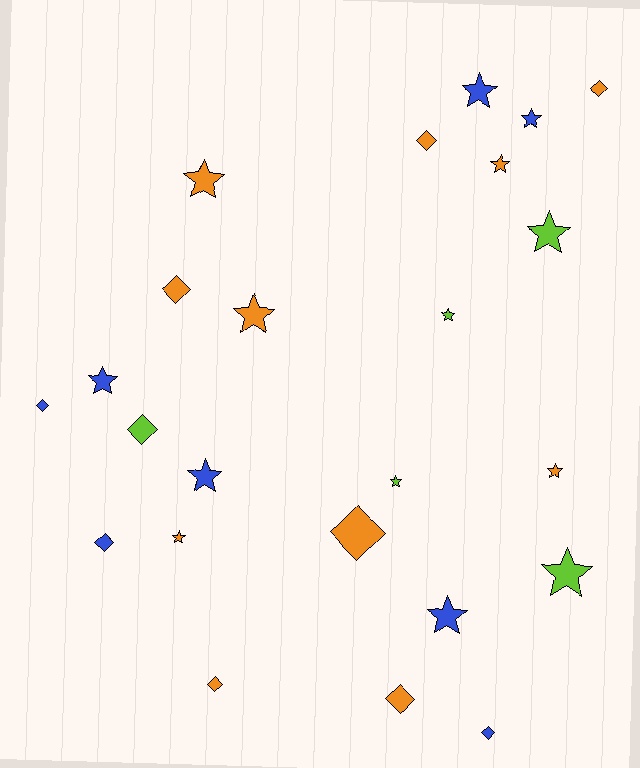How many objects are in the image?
There are 24 objects.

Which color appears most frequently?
Orange, with 11 objects.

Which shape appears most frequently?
Star, with 14 objects.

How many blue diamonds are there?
There are 3 blue diamonds.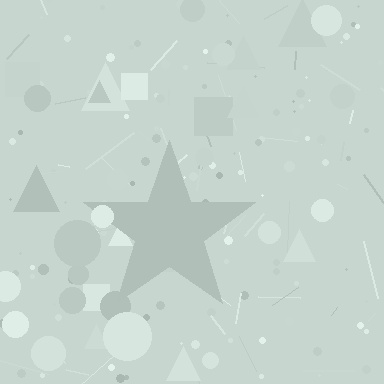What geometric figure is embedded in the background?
A star is embedded in the background.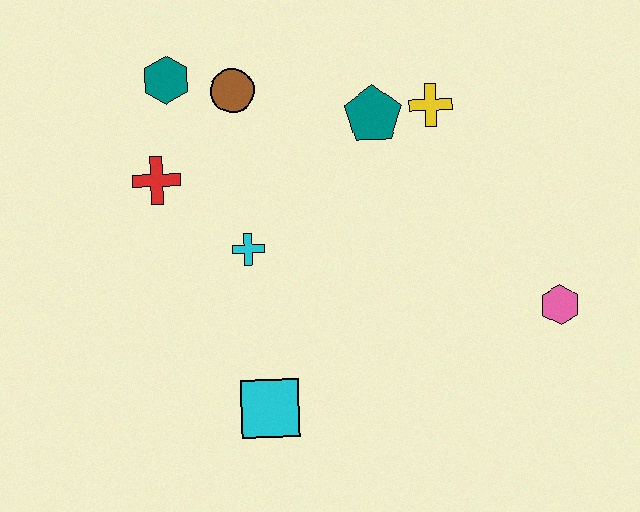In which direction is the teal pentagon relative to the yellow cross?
The teal pentagon is to the left of the yellow cross.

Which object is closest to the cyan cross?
The red cross is closest to the cyan cross.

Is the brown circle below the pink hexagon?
No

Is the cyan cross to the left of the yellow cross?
Yes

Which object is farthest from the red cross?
The pink hexagon is farthest from the red cross.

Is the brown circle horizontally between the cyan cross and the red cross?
Yes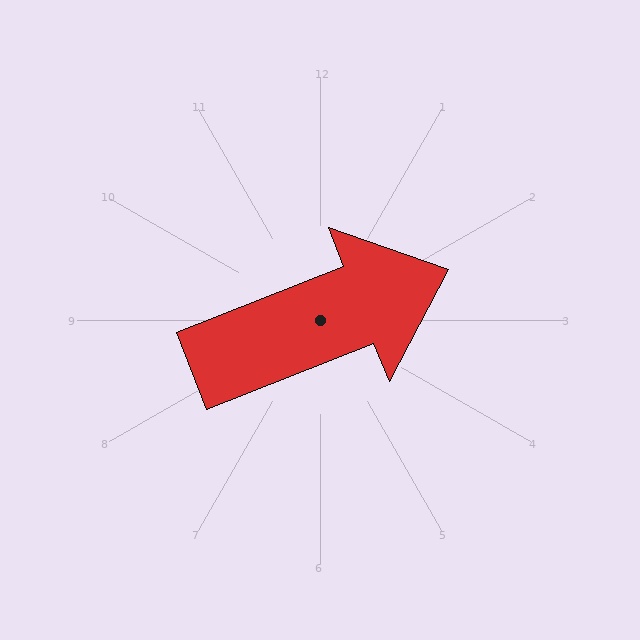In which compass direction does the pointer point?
East.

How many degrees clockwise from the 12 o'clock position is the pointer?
Approximately 68 degrees.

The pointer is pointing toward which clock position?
Roughly 2 o'clock.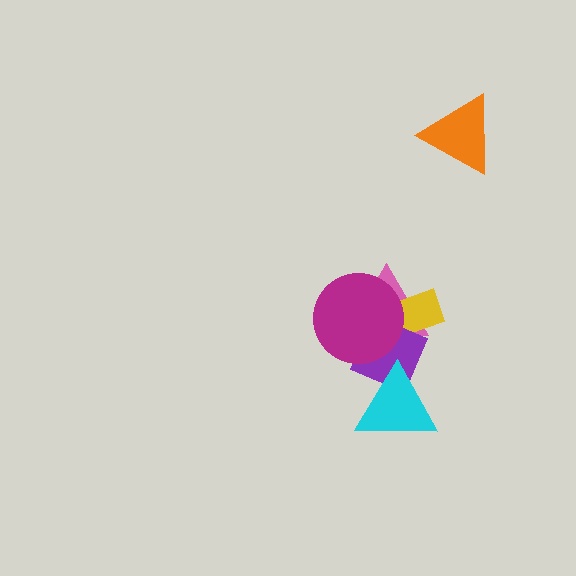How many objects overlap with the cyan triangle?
1 object overlaps with the cyan triangle.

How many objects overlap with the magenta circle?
3 objects overlap with the magenta circle.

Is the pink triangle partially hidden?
Yes, it is partially covered by another shape.